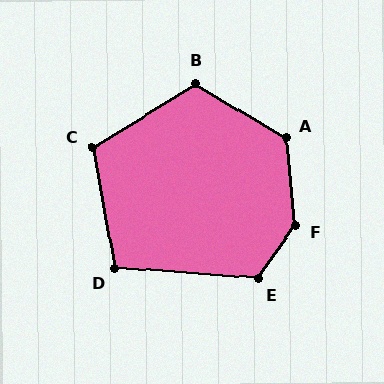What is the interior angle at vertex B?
Approximately 117 degrees (obtuse).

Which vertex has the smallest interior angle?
D, at approximately 104 degrees.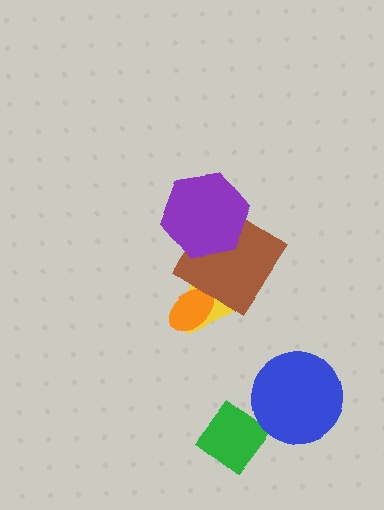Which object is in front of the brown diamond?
The purple hexagon is in front of the brown diamond.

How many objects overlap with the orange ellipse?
1 object overlaps with the orange ellipse.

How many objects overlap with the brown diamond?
2 objects overlap with the brown diamond.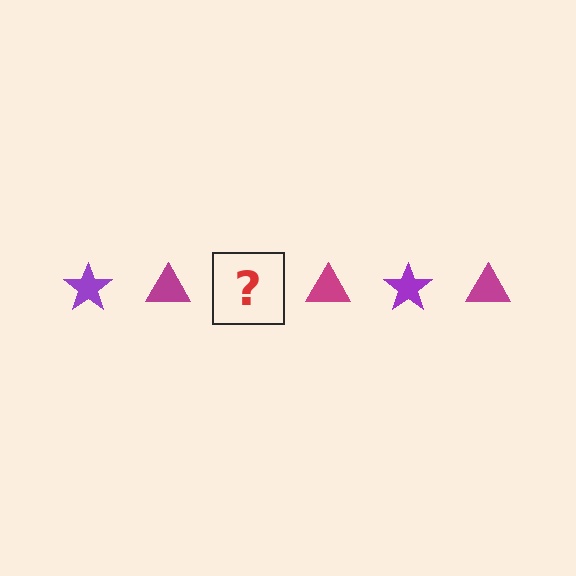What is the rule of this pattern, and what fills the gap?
The rule is that the pattern alternates between purple star and magenta triangle. The gap should be filled with a purple star.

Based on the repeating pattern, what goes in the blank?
The blank should be a purple star.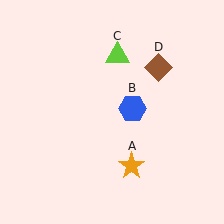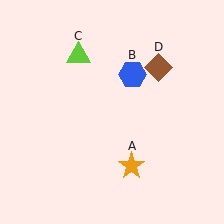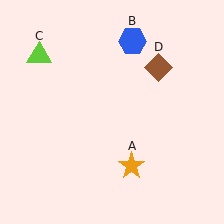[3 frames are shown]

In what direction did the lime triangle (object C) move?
The lime triangle (object C) moved left.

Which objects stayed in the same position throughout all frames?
Orange star (object A) and brown diamond (object D) remained stationary.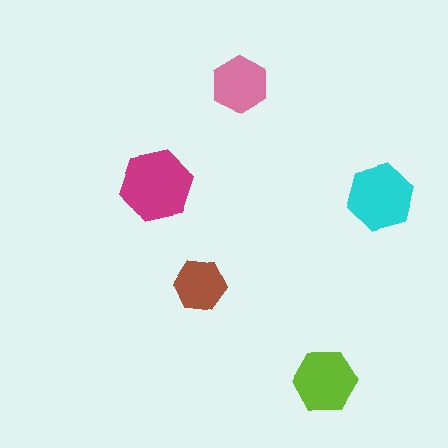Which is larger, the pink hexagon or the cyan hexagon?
The cyan one.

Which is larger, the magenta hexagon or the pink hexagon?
The magenta one.